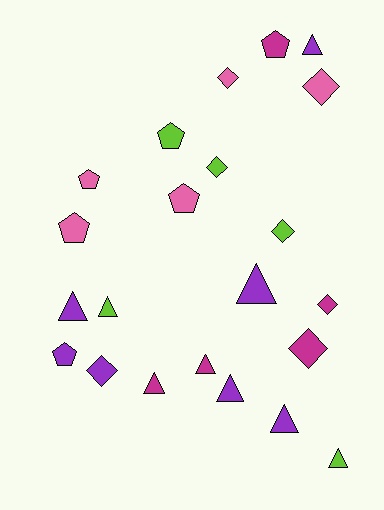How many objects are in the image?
There are 22 objects.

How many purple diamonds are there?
There is 1 purple diamond.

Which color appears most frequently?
Purple, with 7 objects.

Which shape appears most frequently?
Triangle, with 9 objects.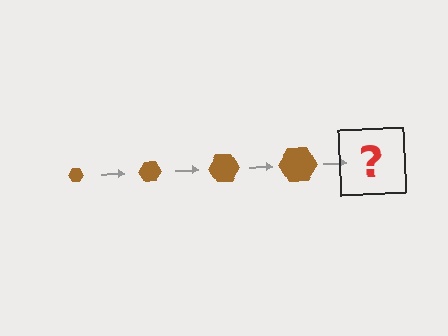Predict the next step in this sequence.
The next step is a brown hexagon, larger than the previous one.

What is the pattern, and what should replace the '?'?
The pattern is that the hexagon gets progressively larger each step. The '?' should be a brown hexagon, larger than the previous one.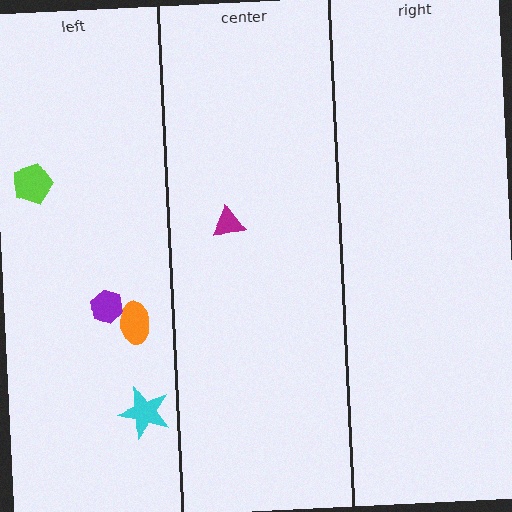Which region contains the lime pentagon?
The left region.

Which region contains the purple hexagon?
The left region.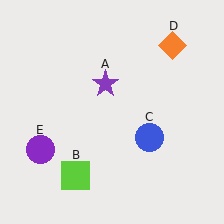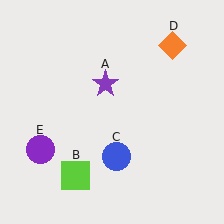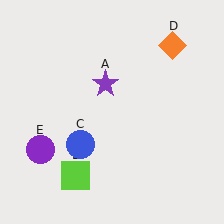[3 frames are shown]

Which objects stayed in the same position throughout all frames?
Purple star (object A) and lime square (object B) and orange diamond (object D) and purple circle (object E) remained stationary.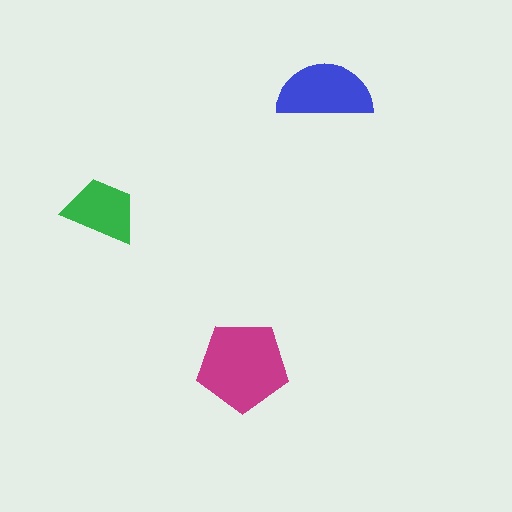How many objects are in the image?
There are 3 objects in the image.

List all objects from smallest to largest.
The green trapezoid, the blue semicircle, the magenta pentagon.